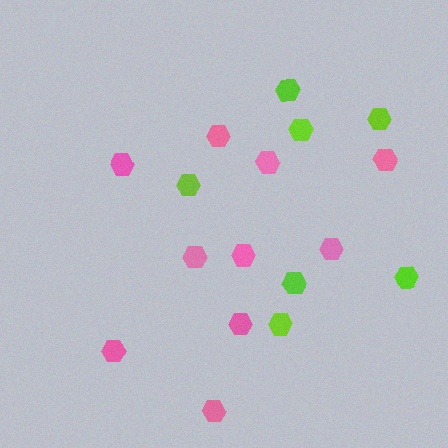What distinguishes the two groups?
There are 2 groups: one group of lime hexagons (7) and one group of pink hexagons (10).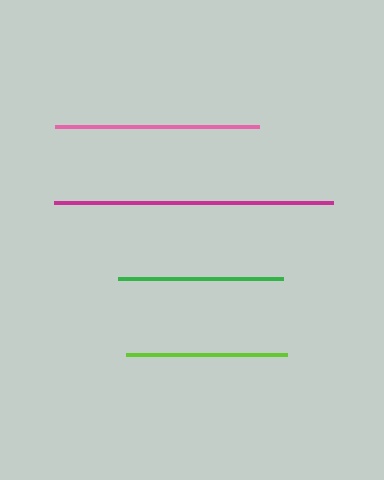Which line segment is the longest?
The magenta line is the longest at approximately 280 pixels.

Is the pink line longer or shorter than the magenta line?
The magenta line is longer than the pink line.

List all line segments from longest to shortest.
From longest to shortest: magenta, pink, green, lime.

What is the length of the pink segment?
The pink segment is approximately 204 pixels long.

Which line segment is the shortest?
The lime line is the shortest at approximately 161 pixels.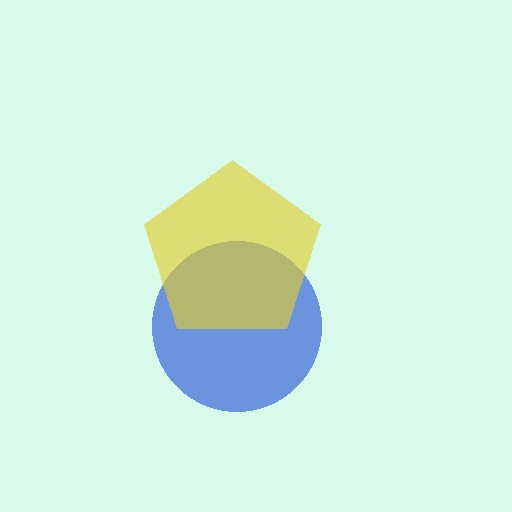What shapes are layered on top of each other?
The layered shapes are: a blue circle, a yellow pentagon.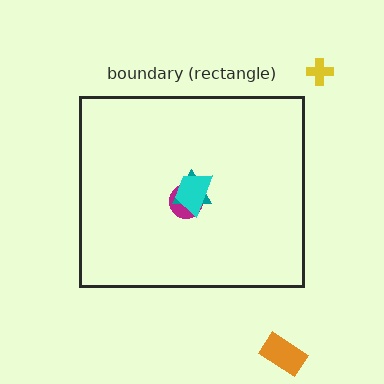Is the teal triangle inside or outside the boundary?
Inside.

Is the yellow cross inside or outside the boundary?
Outside.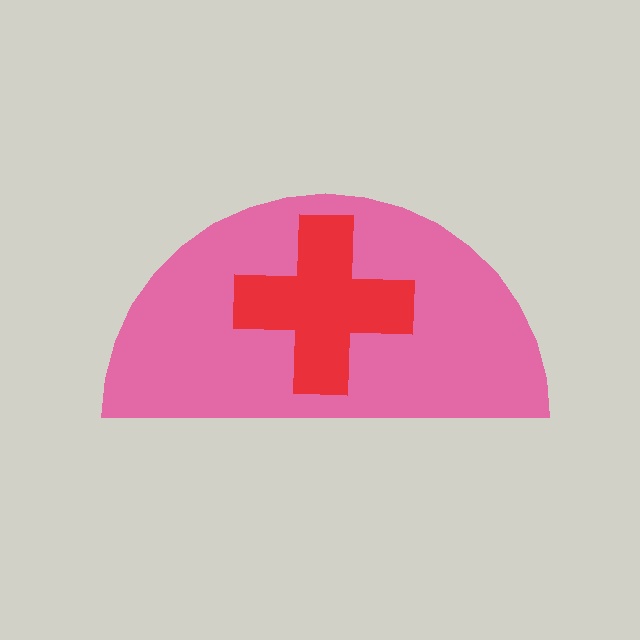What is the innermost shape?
The red cross.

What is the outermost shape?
The pink semicircle.